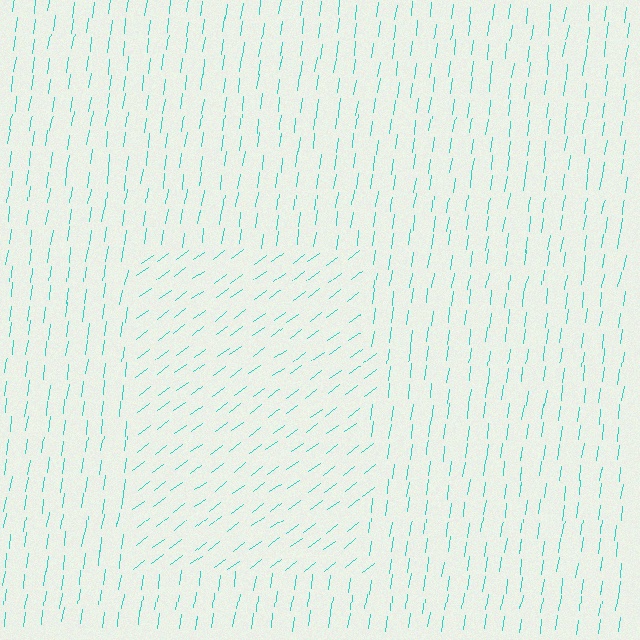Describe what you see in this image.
The image is filled with small cyan line segments. A rectangle region in the image has lines oriented differently from the surrounding lines, creating a visible texture boundary.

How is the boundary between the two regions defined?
The boundary is defined purely by a change in line orientation (approximately 45 degrees difference). All lines are the same color and thickness.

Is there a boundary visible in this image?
Yes, there is a texture boundary formed by a change in line orientation.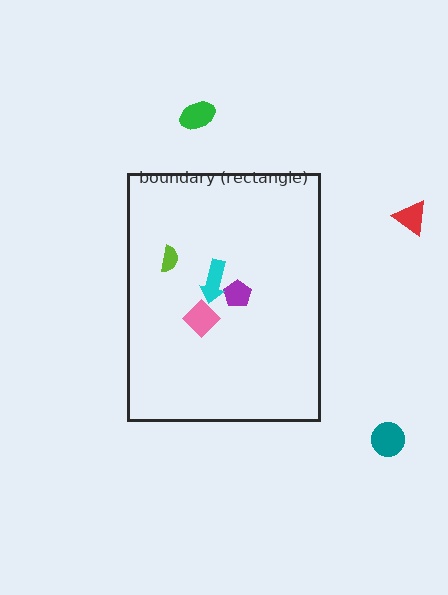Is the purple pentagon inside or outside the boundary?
Inside.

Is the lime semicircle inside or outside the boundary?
Inside.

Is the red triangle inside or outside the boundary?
Outside.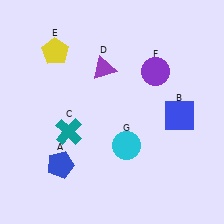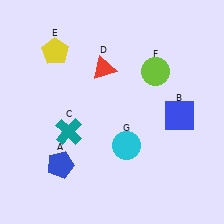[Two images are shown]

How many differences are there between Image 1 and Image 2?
There are 2 differences between the two images.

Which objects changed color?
D changed from purple to red. F changed from purple to lime.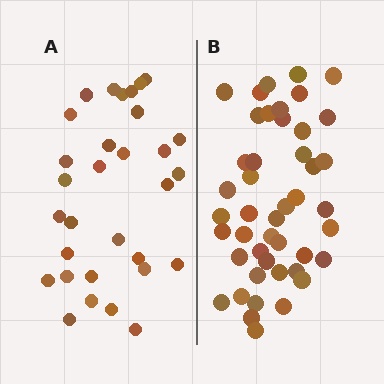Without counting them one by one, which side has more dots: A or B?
Region B (the right region) has more dots.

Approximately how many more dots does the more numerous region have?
Region B has approximately 15 more dots than region A.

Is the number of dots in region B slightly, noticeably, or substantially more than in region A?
Region B has substantially more. The ratio is roughly 1.5 to 1.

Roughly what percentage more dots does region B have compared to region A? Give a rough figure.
About 45% more.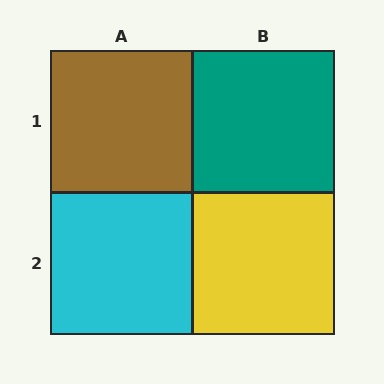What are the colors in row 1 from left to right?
Brown, teal.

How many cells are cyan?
1 cell is cyan.